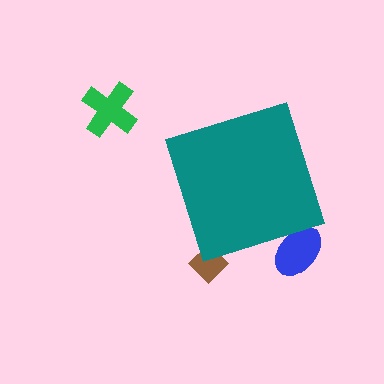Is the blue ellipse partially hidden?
Yes, the blue ellipse is partially hidden behind the teal diamond.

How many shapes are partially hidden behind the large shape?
2 shapes are partially hidden.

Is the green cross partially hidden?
No, the green cross is fully visible.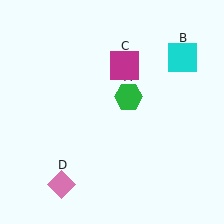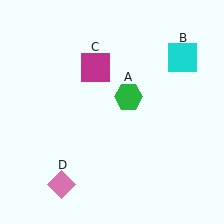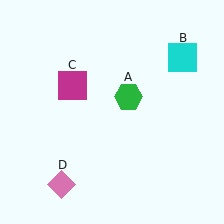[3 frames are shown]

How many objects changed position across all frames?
1 object changed position: magenta square (object C).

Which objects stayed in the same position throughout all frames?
Green hexagon (object A) and cyan square (object B) and pink diamond (object D) remained stationary.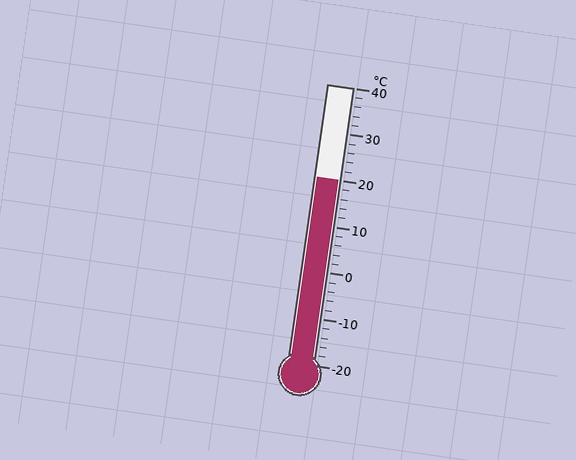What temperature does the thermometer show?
The thermometer shows approximately 20°C.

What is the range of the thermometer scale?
The thermometer scale ranges from -20°C to 40°C.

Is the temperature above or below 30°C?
The temperature is below 30°C.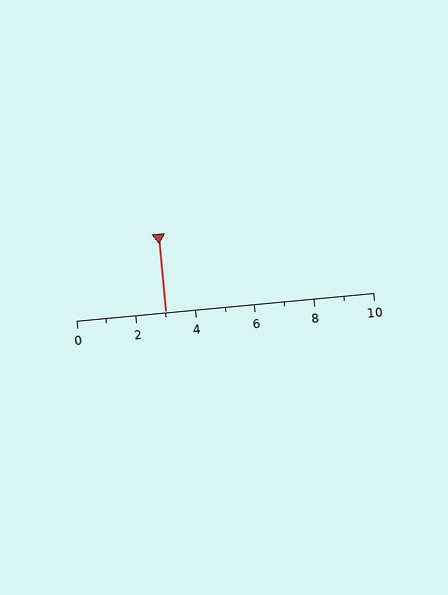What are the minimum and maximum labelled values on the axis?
The axis runs from 0 to 10.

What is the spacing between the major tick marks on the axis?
The major ticks are spaced 2 apart.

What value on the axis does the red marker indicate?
The marker indicates approximately 3.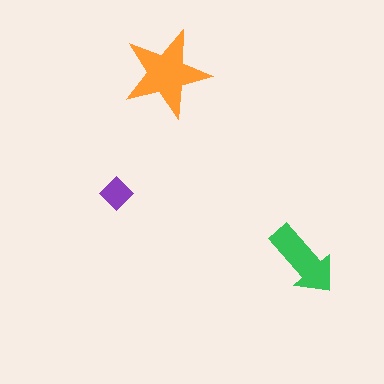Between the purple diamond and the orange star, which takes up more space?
The orange star.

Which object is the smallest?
The purple diamond.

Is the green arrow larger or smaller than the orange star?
Smaller.